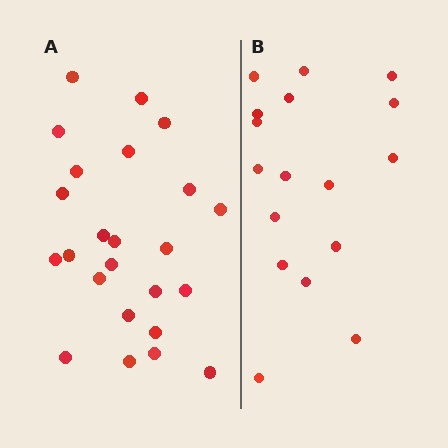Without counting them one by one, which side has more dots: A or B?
Region A (the left region) has more dots.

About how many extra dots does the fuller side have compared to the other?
Region A has roughly 8 or so more dots than region B.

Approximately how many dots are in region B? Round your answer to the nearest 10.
About 20 dots. (The exact count is 17, which rounds to 20.)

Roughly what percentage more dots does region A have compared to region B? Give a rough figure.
About 40% more.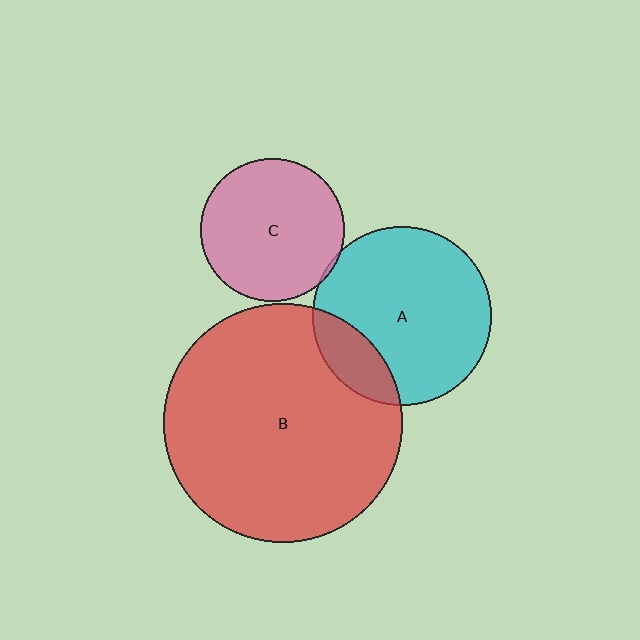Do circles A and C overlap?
Yes.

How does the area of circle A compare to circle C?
Approximately 1.6 times.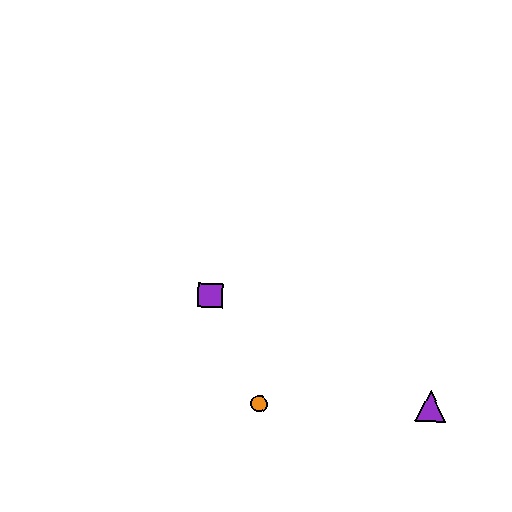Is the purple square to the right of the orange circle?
No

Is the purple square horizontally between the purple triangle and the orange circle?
No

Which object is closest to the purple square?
The orange circle is closest to the purple square.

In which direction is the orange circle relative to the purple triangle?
The orange circle is to the left of the purple triangle.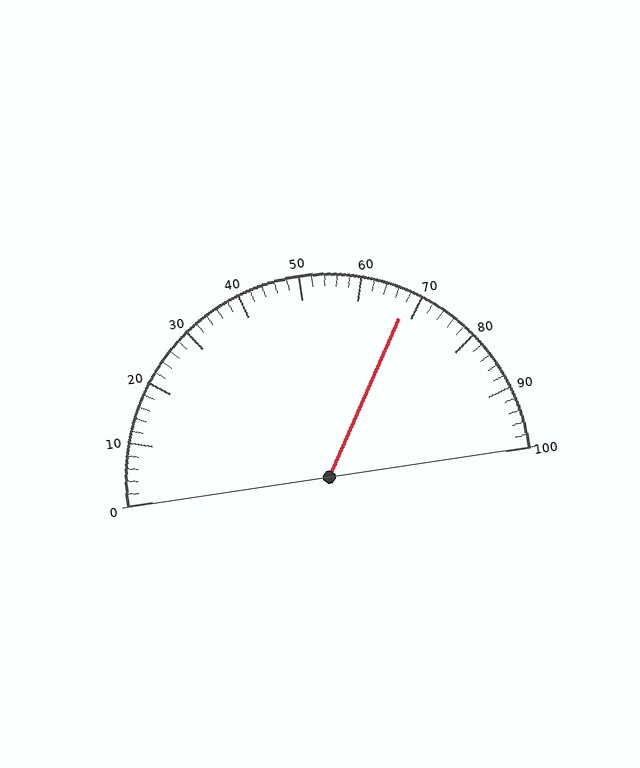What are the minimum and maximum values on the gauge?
The gauge ranges from 0 to 100.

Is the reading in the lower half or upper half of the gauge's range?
The reading is in the upper half of the range (0 to 100).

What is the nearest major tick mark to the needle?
The nearest major tick mark is 70.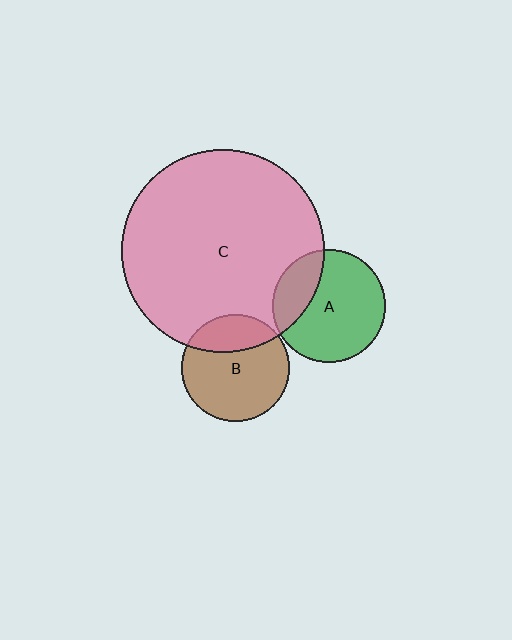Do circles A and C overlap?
Yes.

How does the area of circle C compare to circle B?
Approximately 3.6 times.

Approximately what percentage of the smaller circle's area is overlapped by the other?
Approximately 25%.